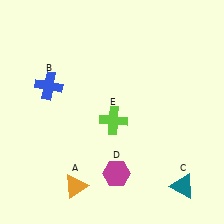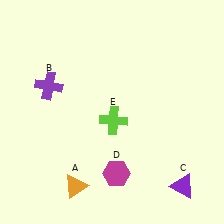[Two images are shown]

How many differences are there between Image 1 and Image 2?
There are 2 differences between the two images.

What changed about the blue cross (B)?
In Image 1, B is blue. In Image 2, it changed to purple.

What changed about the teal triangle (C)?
In Image 1, C is teal. In Image 2, it changed to purple.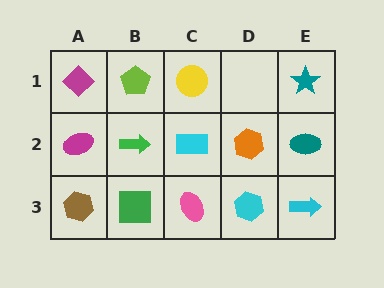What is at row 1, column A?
A magenta diamond.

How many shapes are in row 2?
5 shapes.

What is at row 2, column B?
A green arrow.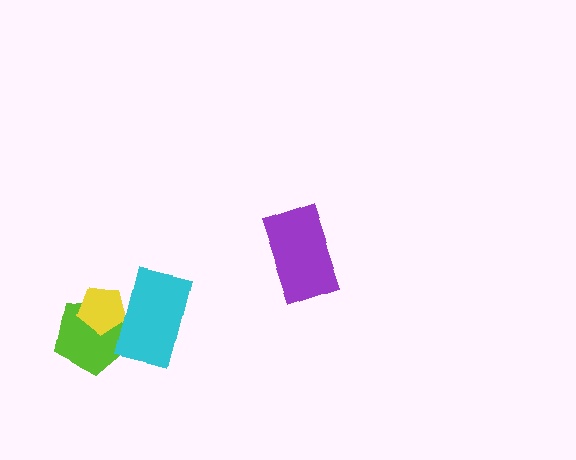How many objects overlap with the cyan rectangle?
2 objects overlap with the cyan rectangle.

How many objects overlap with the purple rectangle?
0 objects overlap with the purple rectangle.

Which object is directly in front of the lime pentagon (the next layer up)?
The yellow pentagon is directly in front of the lime pentagon.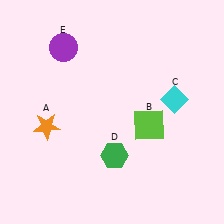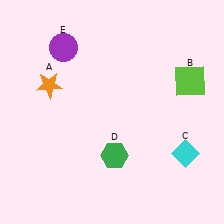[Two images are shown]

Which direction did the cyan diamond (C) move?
The cyan diamond (C) moved down.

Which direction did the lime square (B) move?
The lime square (B) moved up.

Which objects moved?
The objects that moved are: the orange star (A), the lime square (B), the cyan diamond (C).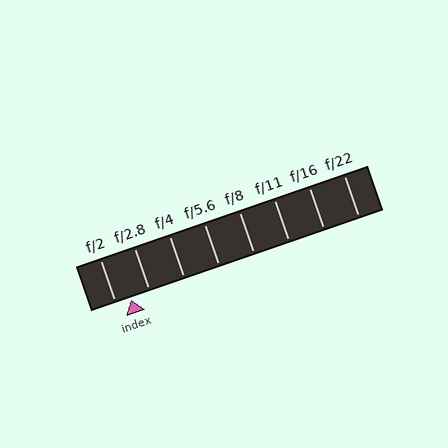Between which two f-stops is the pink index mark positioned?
The index mark is between f/2 and f/2.8.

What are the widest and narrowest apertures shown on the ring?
The widest aperture shown is f/2 and the narrowest is f/22.